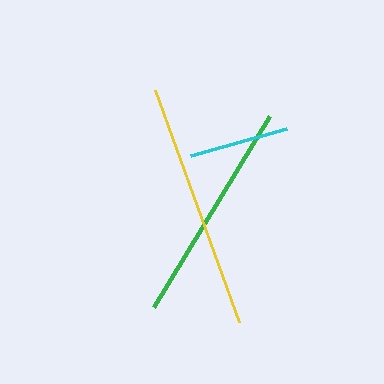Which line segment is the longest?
The yellow line is the longest at approximately 246 pixels.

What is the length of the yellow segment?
The yellow segment is approximately 246 pixels long.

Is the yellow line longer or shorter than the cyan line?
The yellow line is longer than the cyan line.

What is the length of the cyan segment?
The cyan segment is approximately 100 pixels long.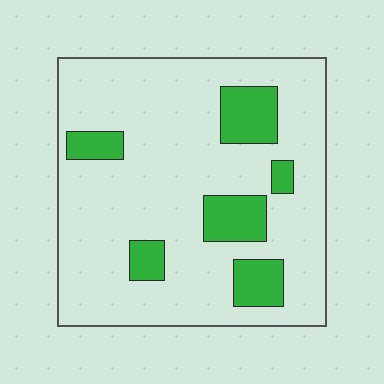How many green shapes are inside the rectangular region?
6.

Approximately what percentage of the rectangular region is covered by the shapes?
Approximately 20%.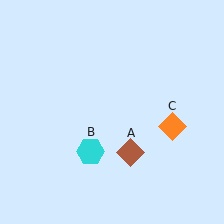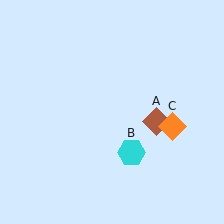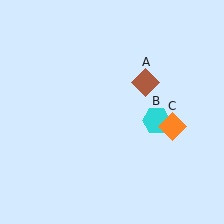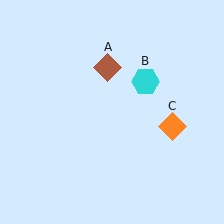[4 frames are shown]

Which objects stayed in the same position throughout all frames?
Orange diamond (object C) remained stationary.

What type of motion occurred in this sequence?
The brown diamond (object A), cyan hexagon (object B) rotated counterclockwise around the center of the scene.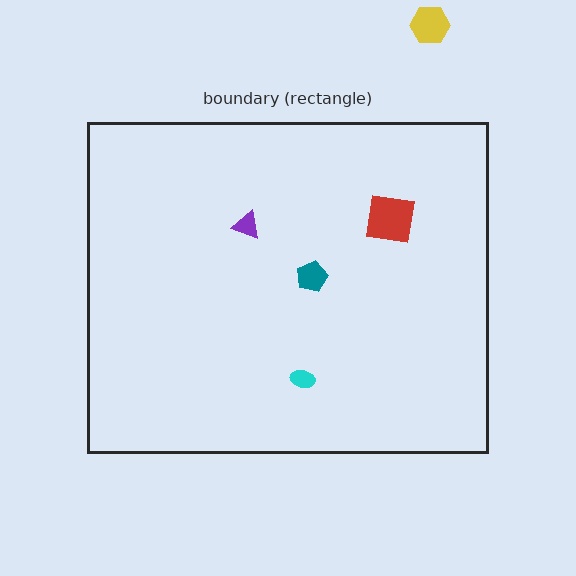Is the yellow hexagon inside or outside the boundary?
Outside.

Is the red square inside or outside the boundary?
Inside.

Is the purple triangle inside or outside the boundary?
Inside.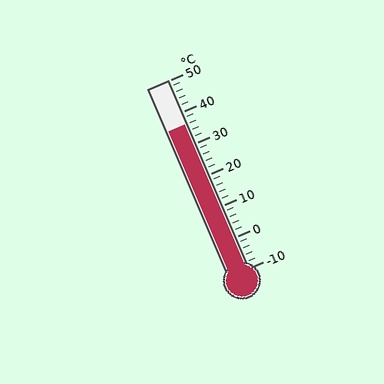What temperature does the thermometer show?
The thermometer shows approximately 36°C.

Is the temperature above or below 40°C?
The temperature is below 40°C.